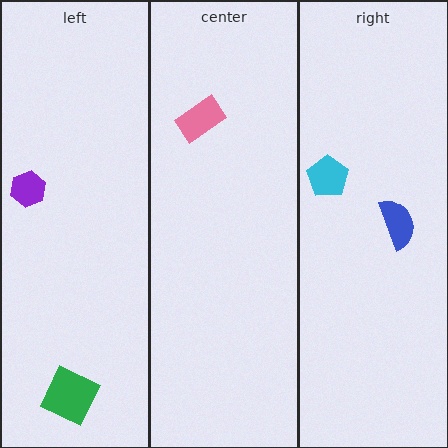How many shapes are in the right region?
2.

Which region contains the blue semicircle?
The right region.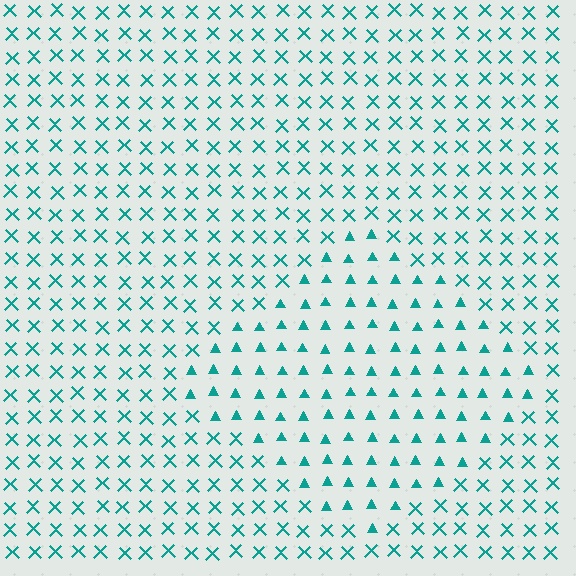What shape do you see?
I see a diamond.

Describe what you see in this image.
The image is filled with small teal elements arranged in a uniform grid. A diamond-shaped region contains triangles, while the surrounding area contains X marks. The boundary is defined purely by the change in element shape.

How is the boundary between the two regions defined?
The boundary is defined by a change in element shape: triangles inside vs. X marks outside. All elements share the same color and spacing.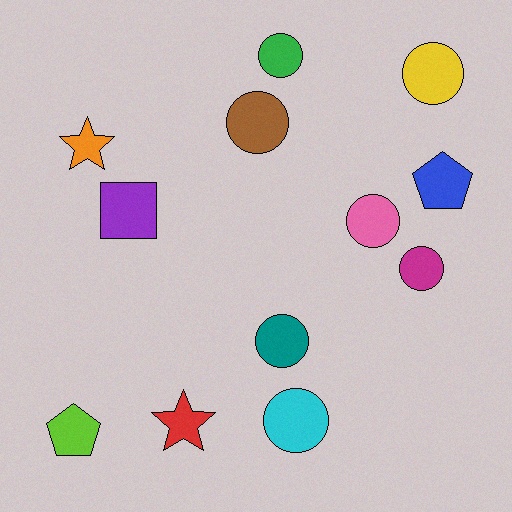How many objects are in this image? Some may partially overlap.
There are 12 objects.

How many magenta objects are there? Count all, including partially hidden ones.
There is 1 magenta object.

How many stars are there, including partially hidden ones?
There are 2 stars.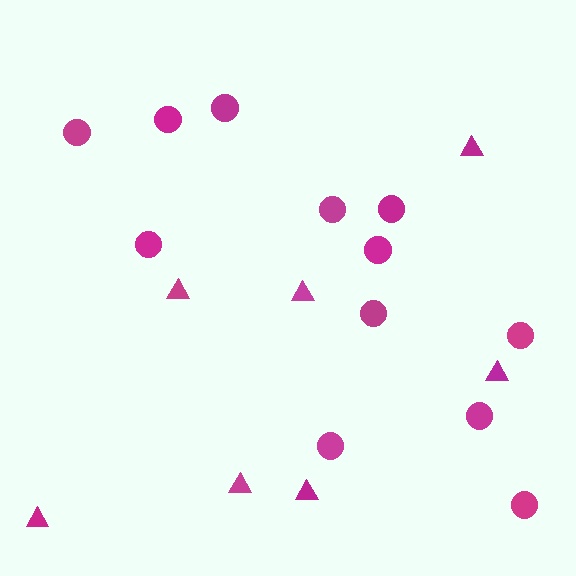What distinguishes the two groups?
There are 2 groups: one group of triangles (7) and one group of circles (12).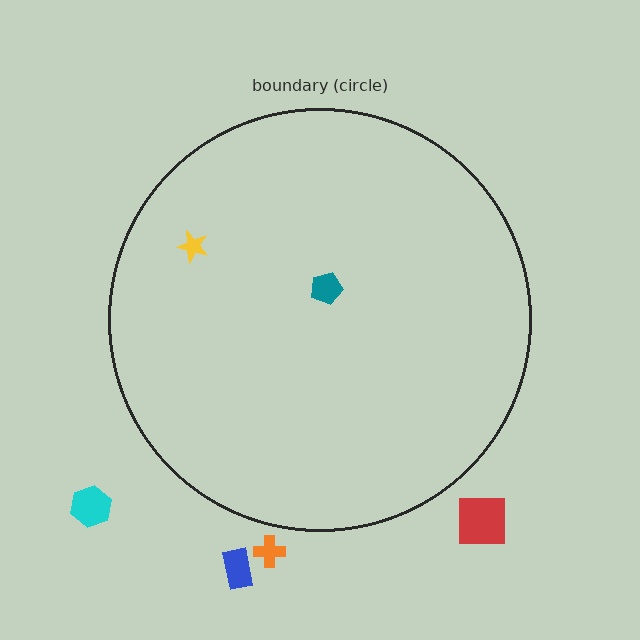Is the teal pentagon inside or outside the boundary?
Inside.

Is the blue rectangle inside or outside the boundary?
Outside.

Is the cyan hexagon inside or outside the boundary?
Outside.